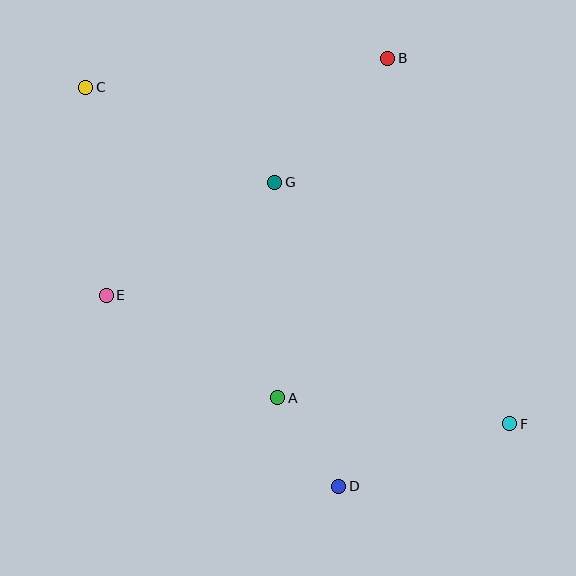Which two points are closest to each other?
Points A and D are closest to each other.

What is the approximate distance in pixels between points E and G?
The distance between E and G is approximately 203 pixels.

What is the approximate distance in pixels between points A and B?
The distance between A and B is approximately 357 pixels.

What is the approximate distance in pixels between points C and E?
The distance between C and E is approximately 209 pixels.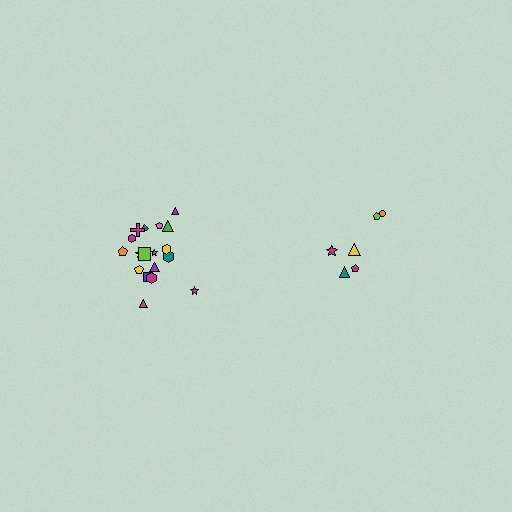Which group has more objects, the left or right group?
The left group.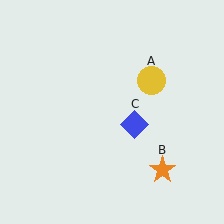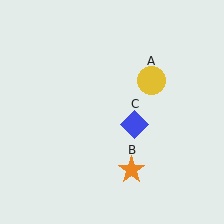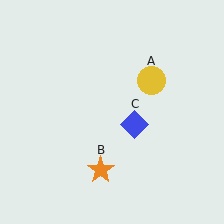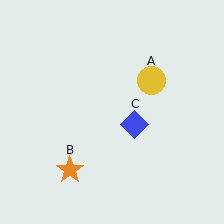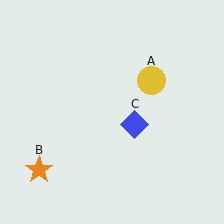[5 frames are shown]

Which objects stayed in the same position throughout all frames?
Yellow circle (object A) and blue diamond (object C) remained stationary.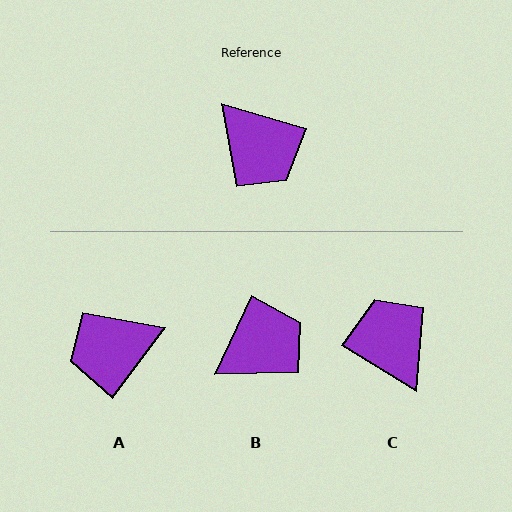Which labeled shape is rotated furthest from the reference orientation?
C, about 165 degrees away.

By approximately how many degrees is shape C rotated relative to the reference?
Approximately 165 degrees counter-clockwise.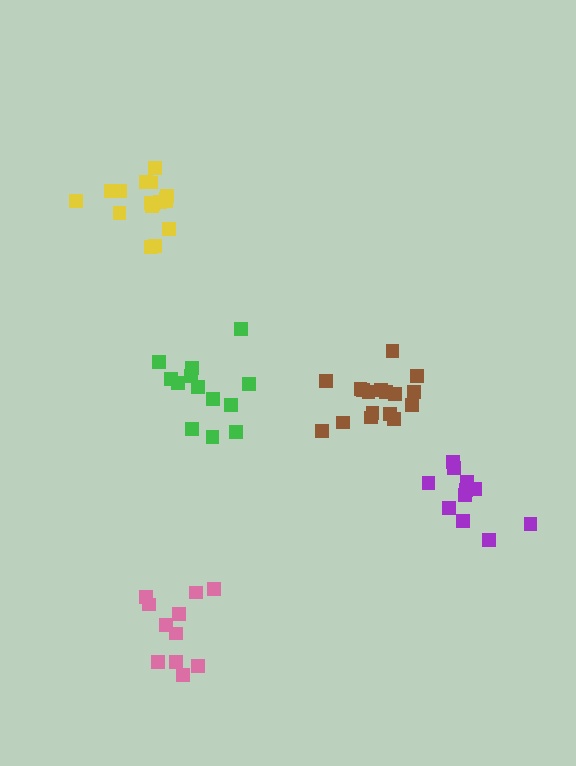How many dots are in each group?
Group 1: 11 dots, Group 2: 17 dots, Group 3: 11 dots, Group 4: 13 dots, Group 5: 17 dots (69 total).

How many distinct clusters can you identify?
There are 5 distinct clusters.